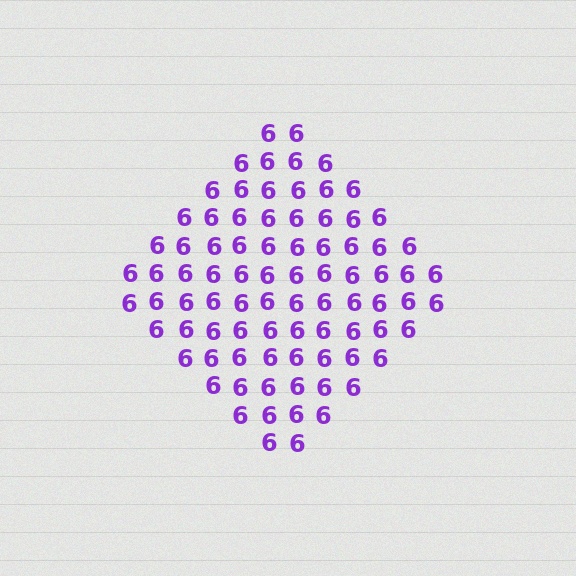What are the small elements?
The small elements are digit 6's.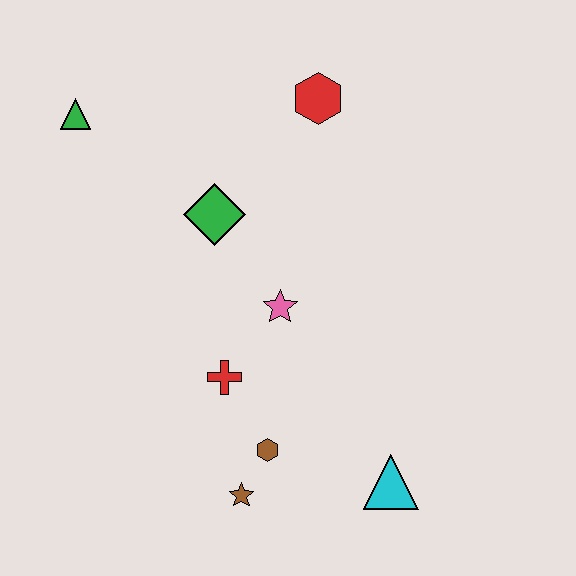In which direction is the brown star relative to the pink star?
The brown star is below the pink star.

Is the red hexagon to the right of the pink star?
Yes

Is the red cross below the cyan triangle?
No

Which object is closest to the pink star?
The red cross is closest to the pink star.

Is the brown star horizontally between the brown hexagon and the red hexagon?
No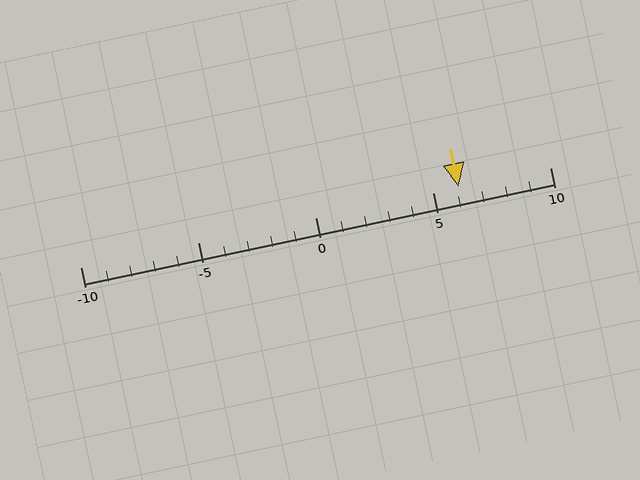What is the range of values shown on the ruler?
The ruler shows values from -10 to 10.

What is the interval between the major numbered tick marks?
The major tick marks are spaced 5 units apart.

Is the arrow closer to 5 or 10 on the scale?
The arrow is closer to 5.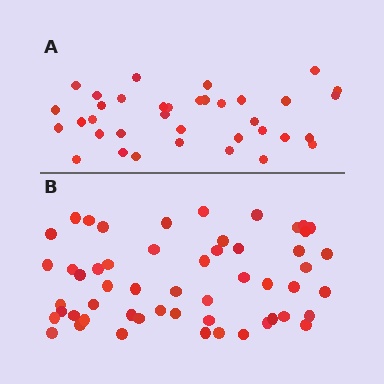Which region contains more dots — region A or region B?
Region B (the bottom region) has more dots.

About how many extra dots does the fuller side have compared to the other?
Region B has approximately 20 more dots than region A.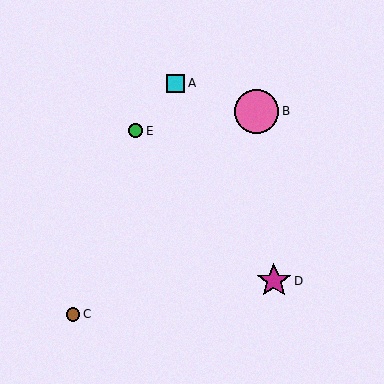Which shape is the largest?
The pink circle (labeled B) is the largest.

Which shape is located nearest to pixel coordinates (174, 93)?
The cyan square (labeled A) at (176, 83) is nearest to that location.